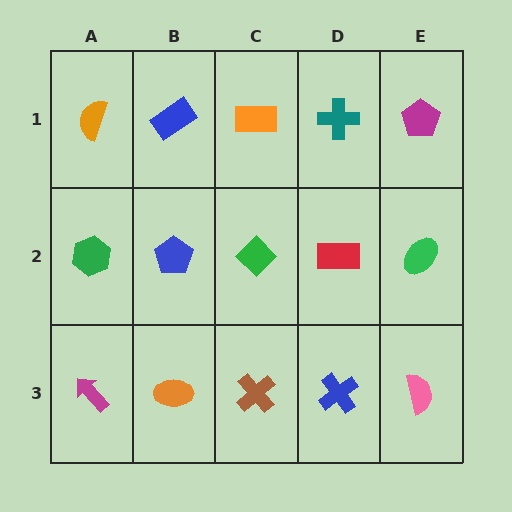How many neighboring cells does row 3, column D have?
3.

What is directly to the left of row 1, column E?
A teal cross.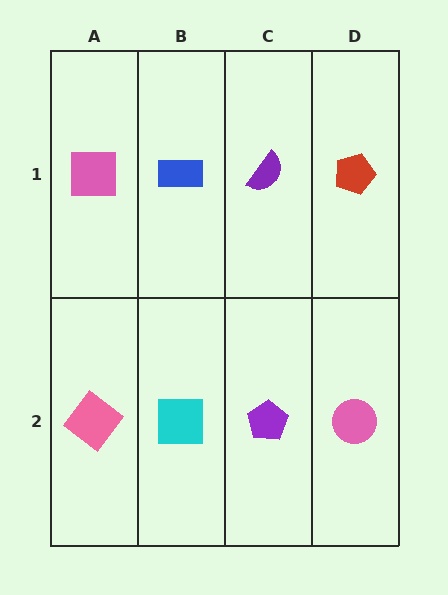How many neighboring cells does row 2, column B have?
3.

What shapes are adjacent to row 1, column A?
A pink diamond (row 2, column A), a blue rectangle (row 1, column B).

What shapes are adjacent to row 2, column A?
A pink square (row 1, column A), a cyan square (row 2, column B).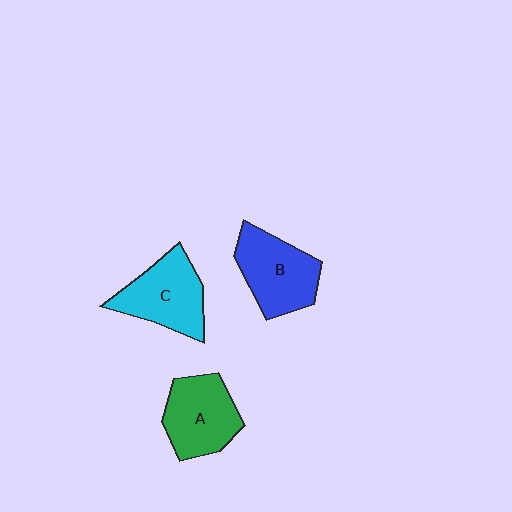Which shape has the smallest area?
Shape A (green).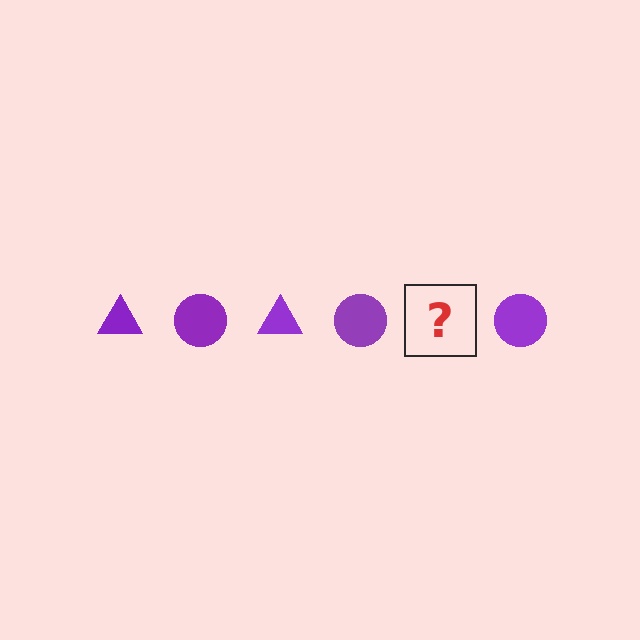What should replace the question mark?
The question mark should be replaced with a purple triangle.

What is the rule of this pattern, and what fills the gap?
The rule is that the pattern cycles through triangle, circle shapes in purple. The gap should be filled with a purple triangle.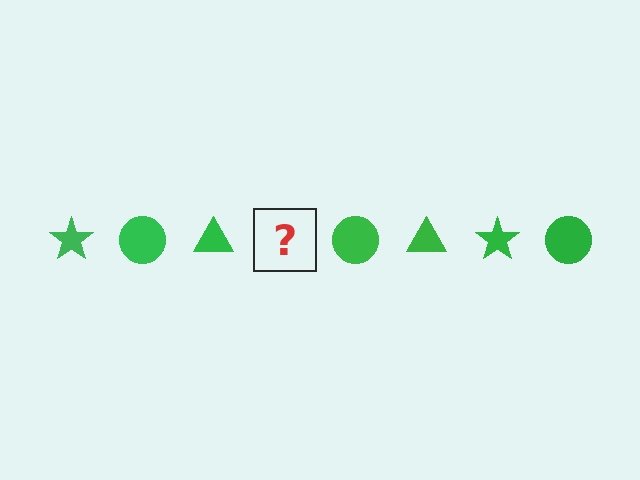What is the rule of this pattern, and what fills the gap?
The rule is that the pattern cycles through star, circle, triangle shapes in green. The gap should be filled with a green star.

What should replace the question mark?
The question mark should be replaced with a green star.